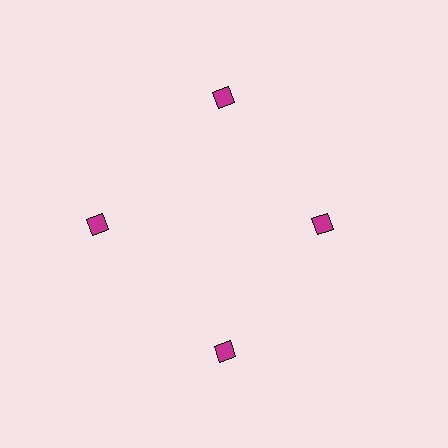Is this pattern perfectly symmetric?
No. The 4 magenta diamonds are arranged in a ring, but one element near the 3 o'clock position is pulled inward toward the center, breaking the 4-fold rotational symmetry.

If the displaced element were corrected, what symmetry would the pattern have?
It would have 4-fold rotational symmetry — the pattern would map onto itself every 90 degrees.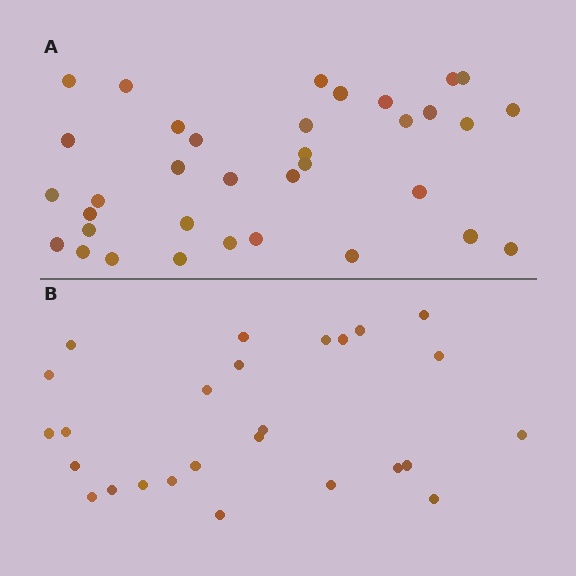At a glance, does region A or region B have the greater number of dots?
Region A (the top region) has more dots.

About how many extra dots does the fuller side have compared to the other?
Region A has roughly 8 or so more dots than region B.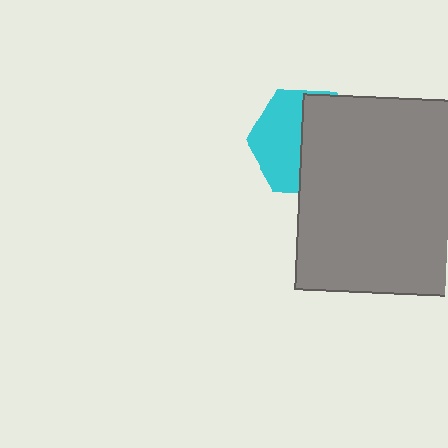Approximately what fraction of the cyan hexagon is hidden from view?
Roughly 53% of the cyan hexagon is hidden behind the gray rectangle.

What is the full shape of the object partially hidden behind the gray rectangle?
The partially hidden object is a cyan hexagon.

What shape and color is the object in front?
The object in front is a gray rectangle.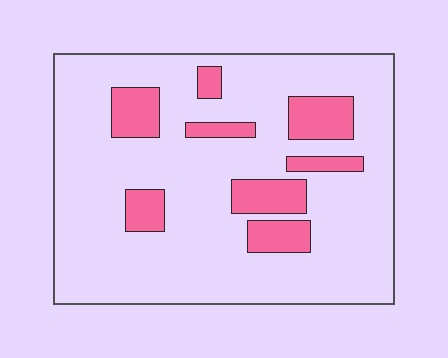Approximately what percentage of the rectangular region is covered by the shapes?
Approximately 20%.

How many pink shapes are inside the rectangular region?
8.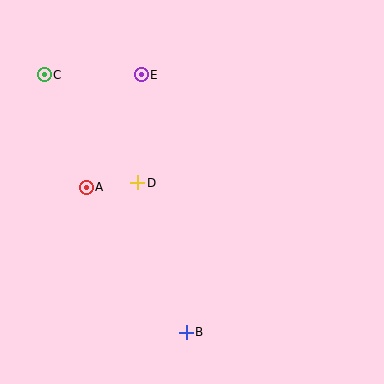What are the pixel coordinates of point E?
Point E is at (141, 75).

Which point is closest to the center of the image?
Point D at (138, 183) is closest to the center.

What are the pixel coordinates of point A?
Point A is at (86, 187).